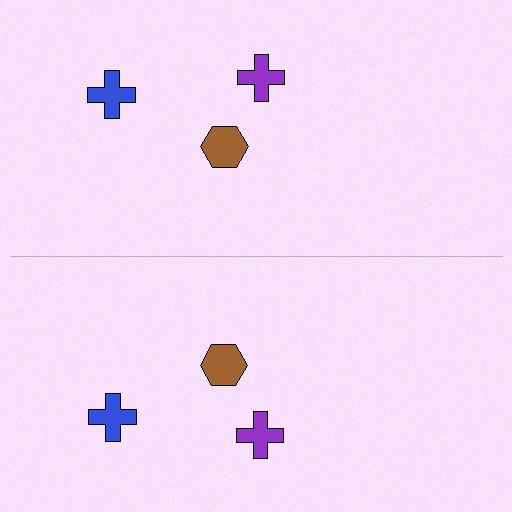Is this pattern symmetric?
Yes, this pattern has bilateral (reflection) symmetry.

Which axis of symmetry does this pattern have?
The pattern has a horizontal axis of symmetry running through the center of the image.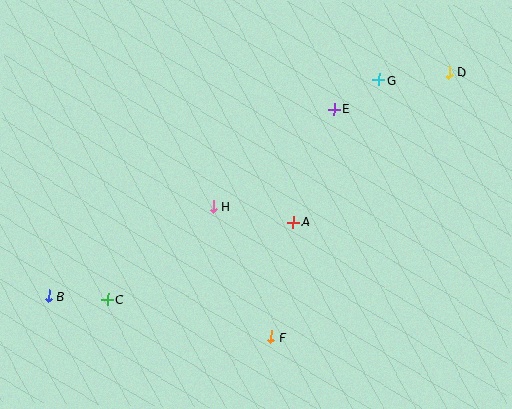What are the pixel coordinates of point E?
Point E is at (334, 109).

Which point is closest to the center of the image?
Point A at (293, 222) is closest to the center.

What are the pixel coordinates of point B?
Point B is at (49, 296).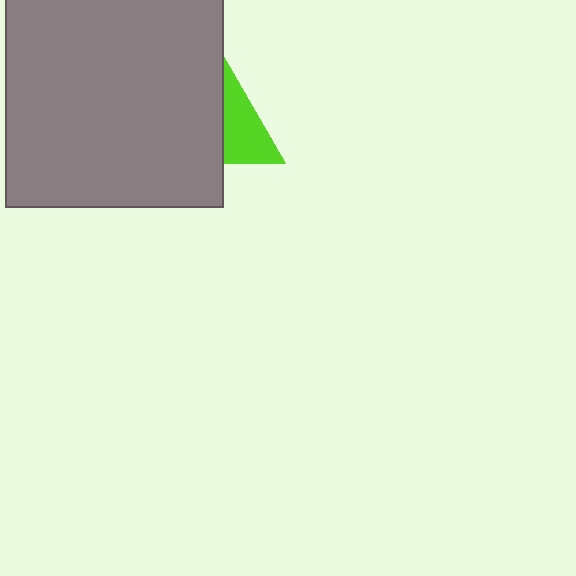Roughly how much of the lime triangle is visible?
About half of it is visible (roughly 48%).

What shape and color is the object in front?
The object in front is a gray square.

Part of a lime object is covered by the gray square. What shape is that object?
It is a triangle.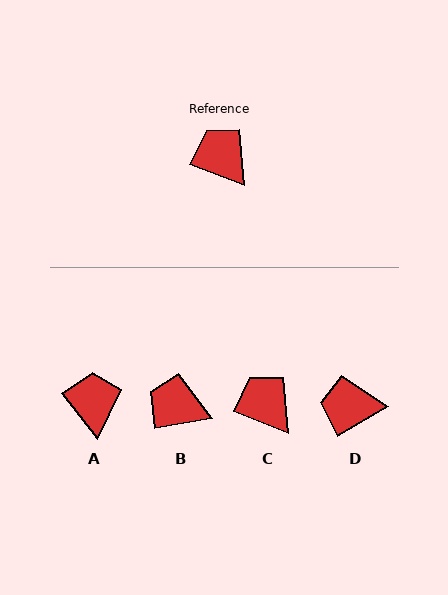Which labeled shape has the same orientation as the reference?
C.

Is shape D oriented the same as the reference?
No, it is off by about 51 degrees.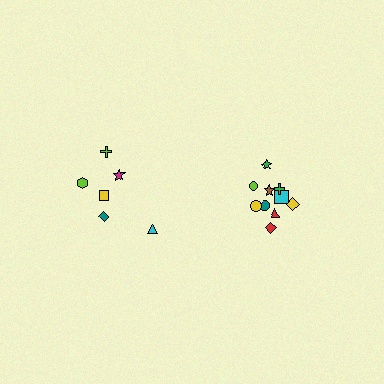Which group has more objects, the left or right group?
The right group.